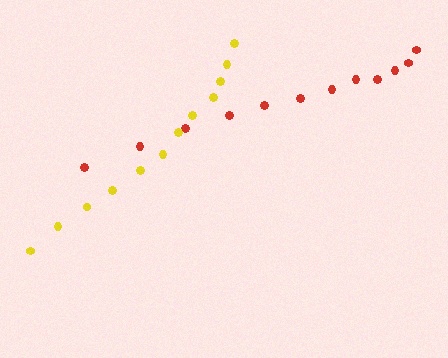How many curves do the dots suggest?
There are 2 distinct paths.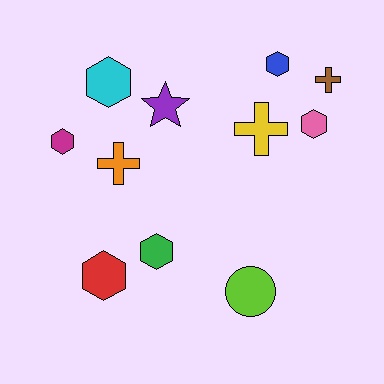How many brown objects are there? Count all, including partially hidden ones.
There is 1 brown object.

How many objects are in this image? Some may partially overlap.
There are 11 objects.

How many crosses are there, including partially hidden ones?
There are 3 crosses.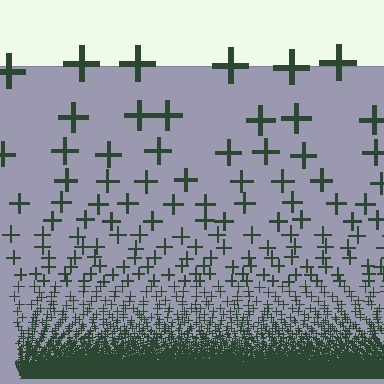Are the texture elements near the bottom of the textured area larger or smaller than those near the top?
Smaller. The gradient is inverted — elements near the bottom are smaller and denser.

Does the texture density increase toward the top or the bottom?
Density increases toward the bottom.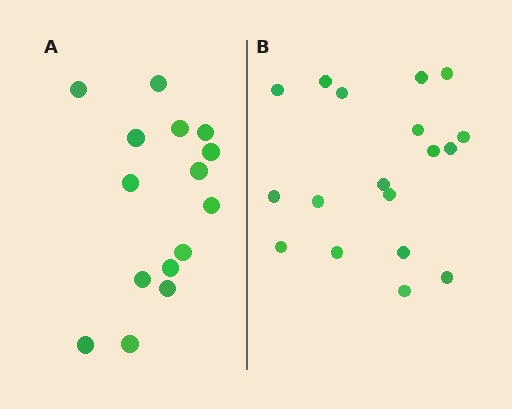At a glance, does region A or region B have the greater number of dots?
Region B (the right region) has more dots.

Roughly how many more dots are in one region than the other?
Region B has just a few more — roughly 2 or 3 more dots than region A.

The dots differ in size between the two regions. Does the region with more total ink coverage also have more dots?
No. Region A has more total ink coverage because its dots are larger, but region B actually contains more individual dots. Total area can be misleading — the number of items is what matters here.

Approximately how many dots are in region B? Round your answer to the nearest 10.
About 20 dots. (The exact count is 18, which rounds to 20.)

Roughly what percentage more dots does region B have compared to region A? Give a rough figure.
About 20% more.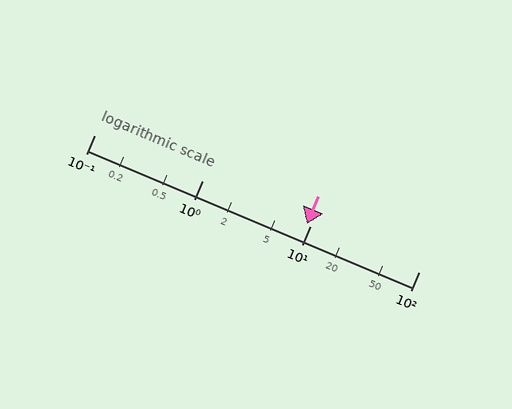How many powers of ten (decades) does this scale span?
The scale spans 3 decades, from 0.1 to 100.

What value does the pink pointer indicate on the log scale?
The pointer indicates approximately 9.2.